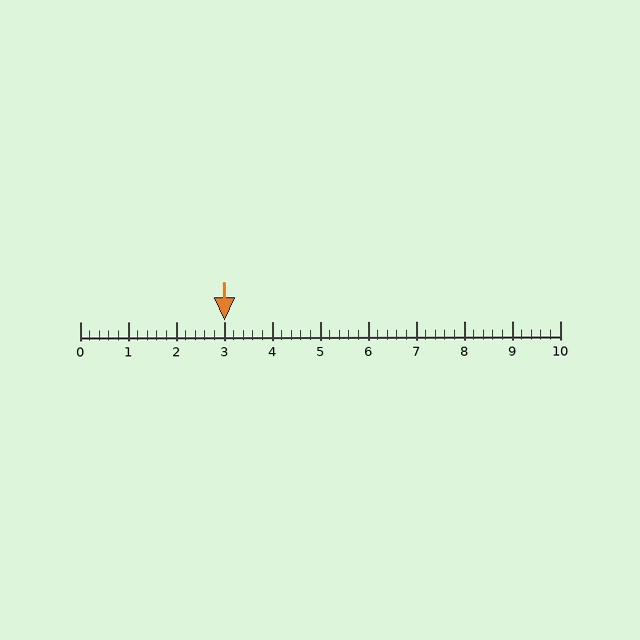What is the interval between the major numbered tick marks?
The major tick marks are spaced 1 units apart.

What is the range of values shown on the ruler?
The ruler shows values from 0 to 10.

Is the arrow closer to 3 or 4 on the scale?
The arrow is closer to 3.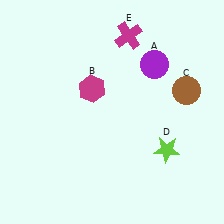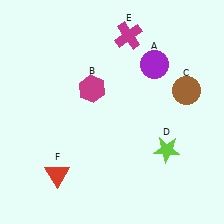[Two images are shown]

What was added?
A red triangle (F) was added in Image 2.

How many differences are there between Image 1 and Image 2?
There is 1 difference between the two images.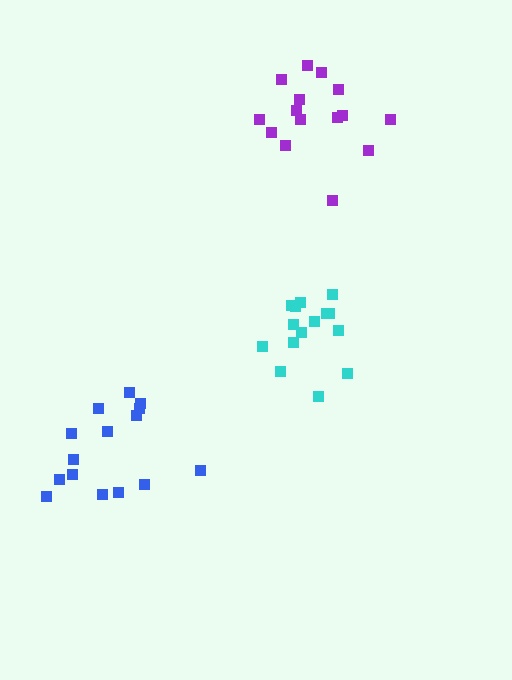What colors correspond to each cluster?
The clusters are colored: cyan, blue, purple.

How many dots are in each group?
Group 1: 15 dots, Group 2: 15 dots, Group 3: 15 dots (45 total).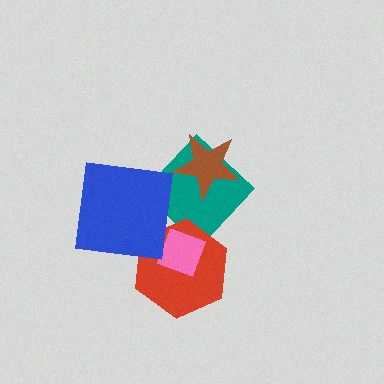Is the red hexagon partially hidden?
Yes, it is partially covered by another shape.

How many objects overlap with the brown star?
1 object overlaps with the brown star.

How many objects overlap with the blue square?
1 object overlaps with the blue square.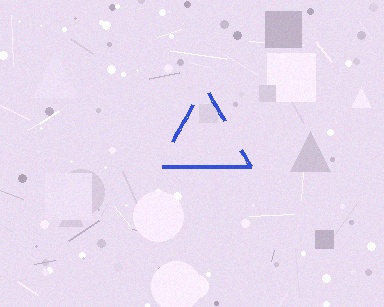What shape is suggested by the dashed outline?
The dashed outline suggests a triangle.